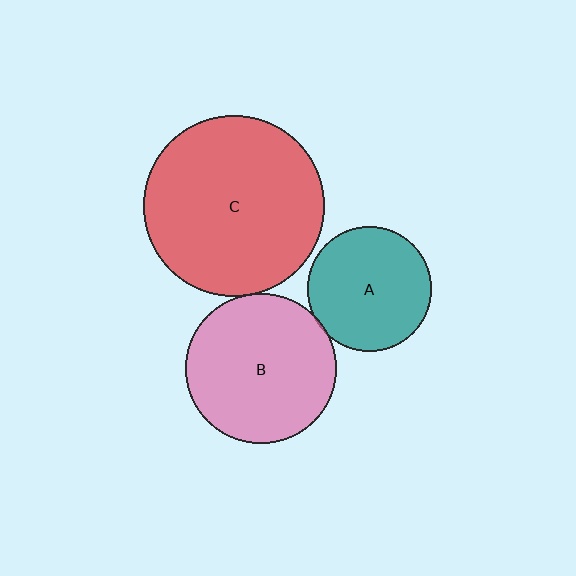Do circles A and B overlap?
Yes.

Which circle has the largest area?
Circle C (red).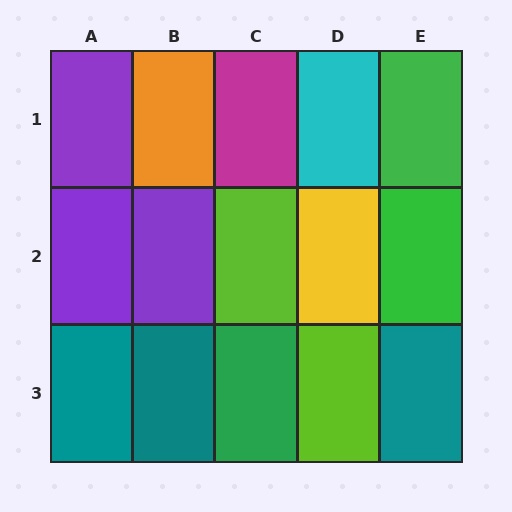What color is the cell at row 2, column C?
Lime.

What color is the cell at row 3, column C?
Green.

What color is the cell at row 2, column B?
Purple.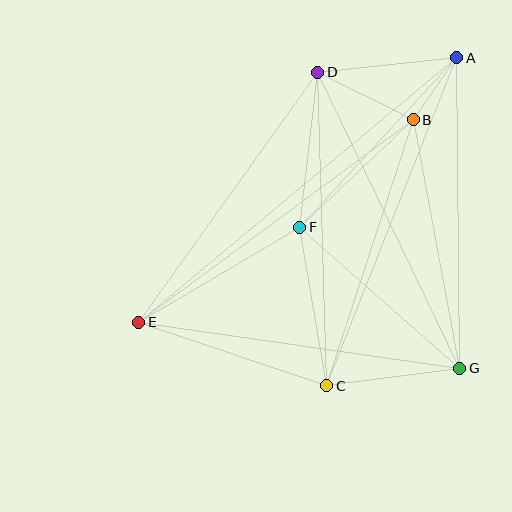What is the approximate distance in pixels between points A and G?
The distance between A and G is approximately 310 pixels.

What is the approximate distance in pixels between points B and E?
The distance between B and E is approximately 341 pixels.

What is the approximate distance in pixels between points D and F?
The distance between D and F is approximately 156 pixels.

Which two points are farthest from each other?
Points A and E are farthest from each other.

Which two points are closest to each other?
Points A and B are closest to each other.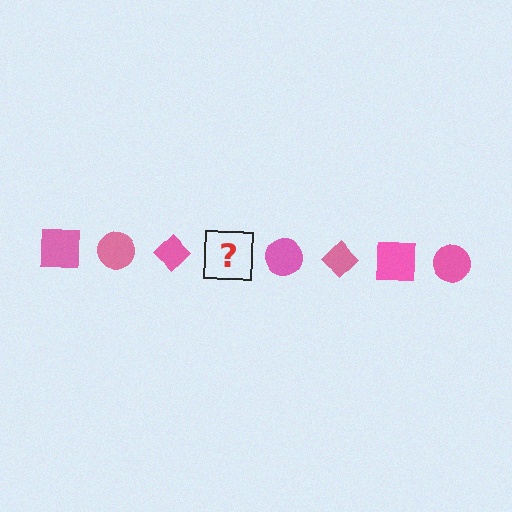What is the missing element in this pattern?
The missing element is a pink square.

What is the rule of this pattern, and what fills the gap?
The rule is that the pattern cycles through square, circle, diamond shapes in pink. The gap should be filled with a pink square.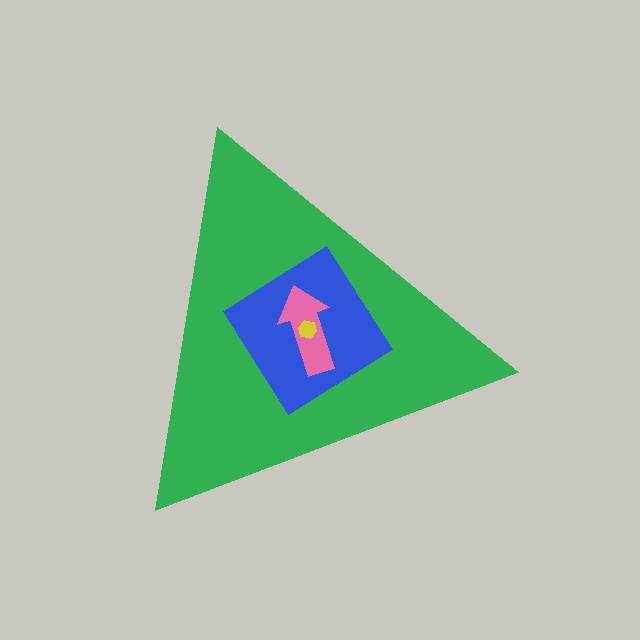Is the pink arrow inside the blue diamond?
Yes.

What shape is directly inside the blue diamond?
The pink arrow.